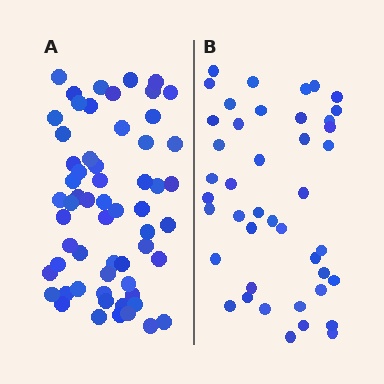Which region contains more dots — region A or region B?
Region A (the left region) has more dots.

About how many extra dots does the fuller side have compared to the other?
Region A has approximately 15 more dots than region B.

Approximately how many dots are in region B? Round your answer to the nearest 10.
About 40 dots. (The exact count is 43, which rounds to 40.)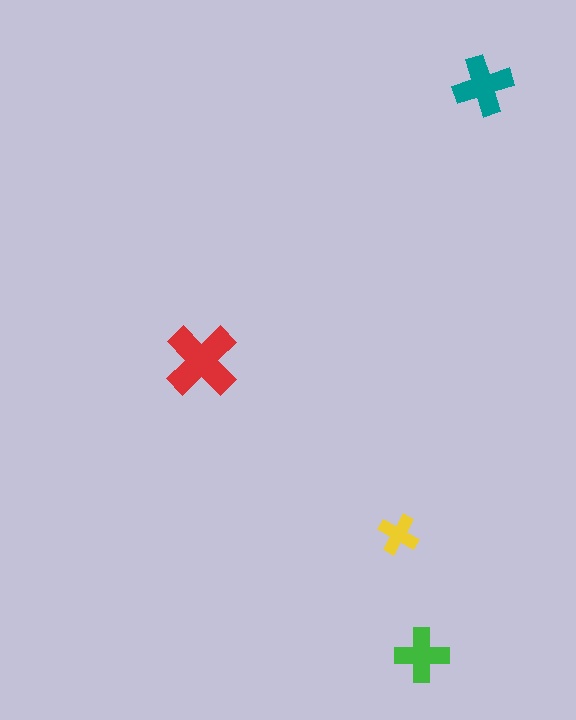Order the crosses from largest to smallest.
the red one, the teal one, the green one, the yellow one.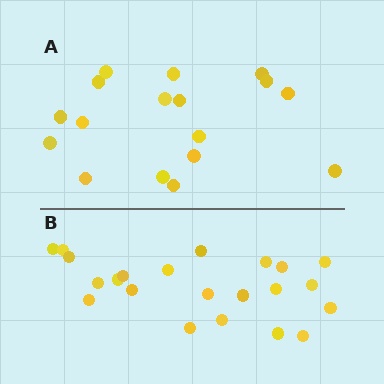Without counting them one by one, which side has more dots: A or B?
Region B (the bottom region) has more dots.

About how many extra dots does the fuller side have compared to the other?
Region B has about 5 more dots than region A.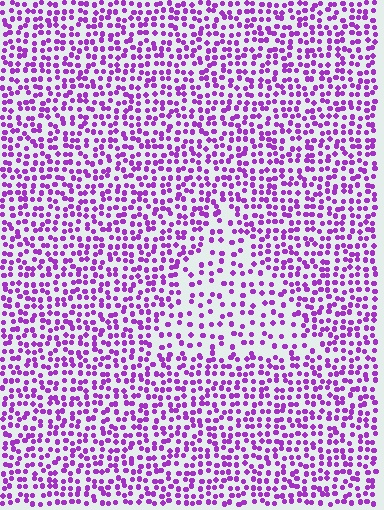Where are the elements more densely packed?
The elements are more densely packed outside the triangle boundary.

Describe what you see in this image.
The image contains small purple elements arranged at two different densities. A triangle-shaped region is visible where the elements are less densely packed than the surrounding area.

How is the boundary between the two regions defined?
The boundary is defined by a change in element density (approximately 1.9x ratio). All elements are the same color, size, and shape.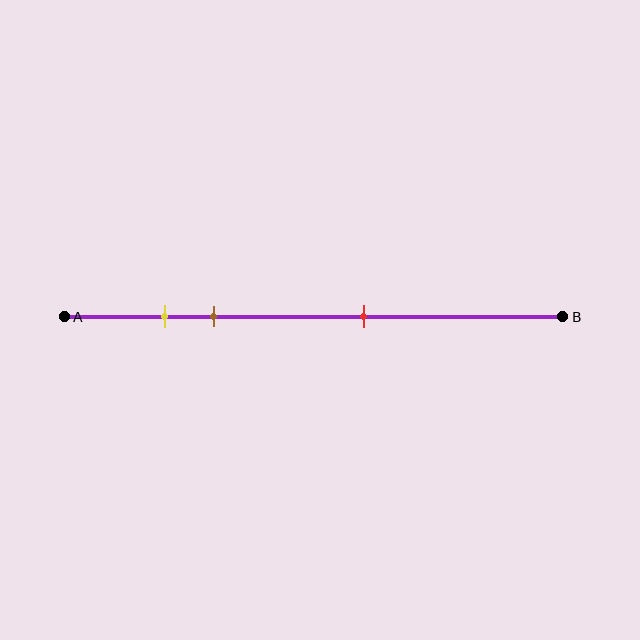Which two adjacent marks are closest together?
The yellow and brown marks are the closest adjacent pair.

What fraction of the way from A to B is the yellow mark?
The yellow mark is approximately 20% (0.2) of the way from A to B.